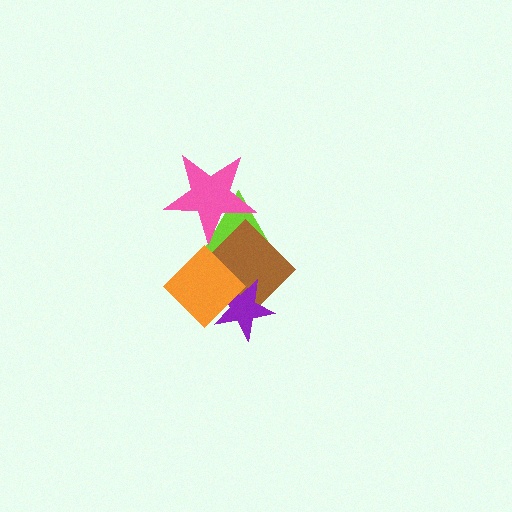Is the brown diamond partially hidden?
Yes, it is partially covered by another shape.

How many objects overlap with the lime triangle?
3 objects overlap with the lime triangle.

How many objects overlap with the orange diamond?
3 objects overlap with the orange diamond.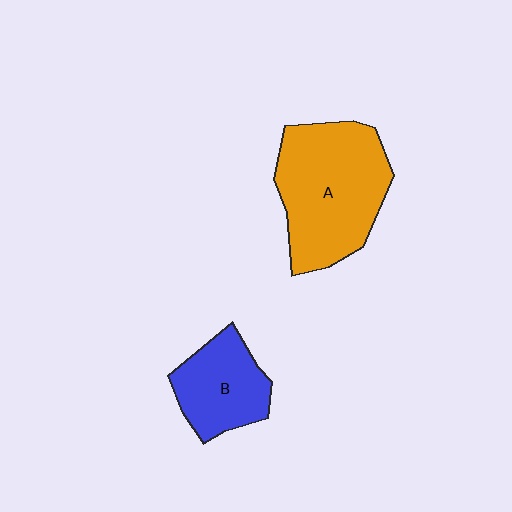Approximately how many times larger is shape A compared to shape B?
Approximately 1.8 times.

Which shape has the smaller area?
Shape B (blue).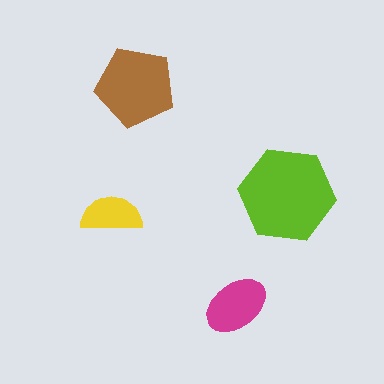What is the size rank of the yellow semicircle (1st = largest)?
4th.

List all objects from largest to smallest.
The lime hexagon, the brown pentagon, the magenta ellipse, the yellow semicircle.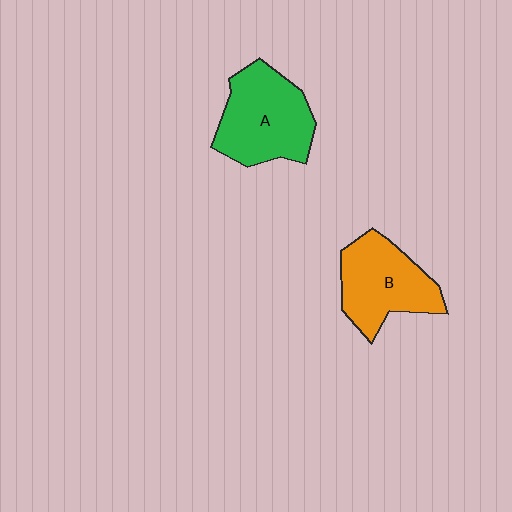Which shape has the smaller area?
Shape B (orange).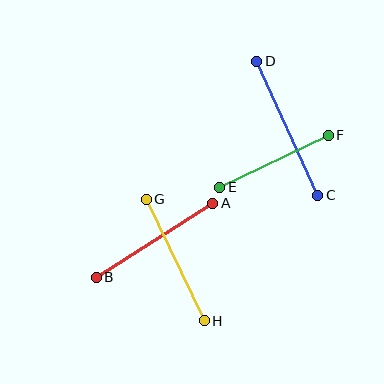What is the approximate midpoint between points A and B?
The midpoint is at approximately (154, 240) pixels.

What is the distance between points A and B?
The distance is approximately 138 pixels.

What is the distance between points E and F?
The distance is approximately 121 pixels.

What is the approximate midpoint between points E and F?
The midpoint is at approximately (274, 161) pixels.